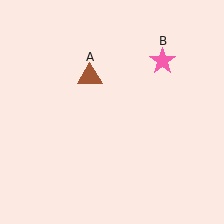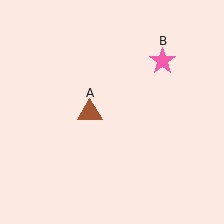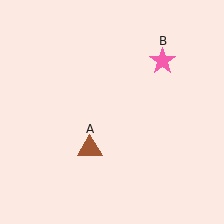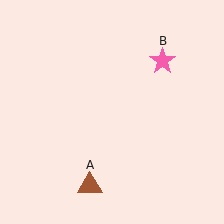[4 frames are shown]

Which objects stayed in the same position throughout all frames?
Pink star (object B) remained stationary.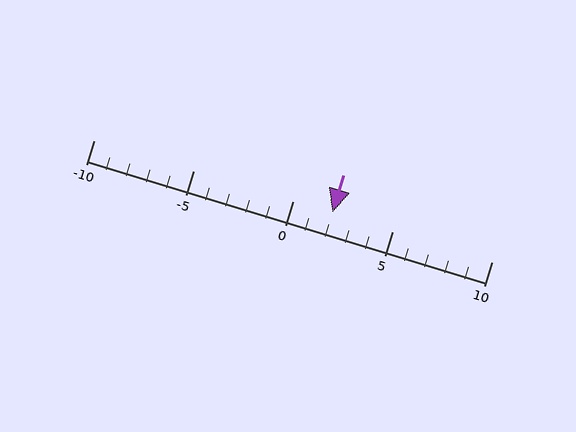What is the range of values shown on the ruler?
The ruler shows values from -10 to 10.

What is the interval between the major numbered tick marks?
The major tick marks are spaced 5 units apart.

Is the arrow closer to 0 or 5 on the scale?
The arrow is closer to 0.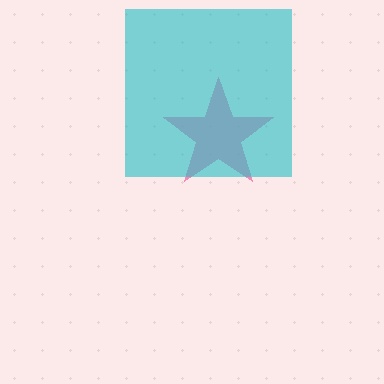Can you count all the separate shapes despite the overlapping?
Yes, there are 2 separate shapes.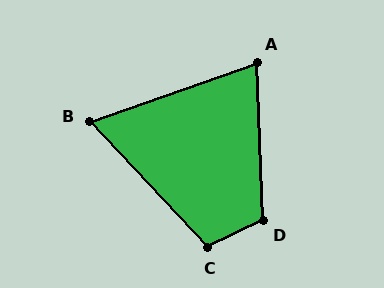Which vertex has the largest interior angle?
D, at approximately 113 degrees.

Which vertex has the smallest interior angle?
B, at approximately 67 degrees.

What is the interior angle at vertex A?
Approximately 73 degrees (acute).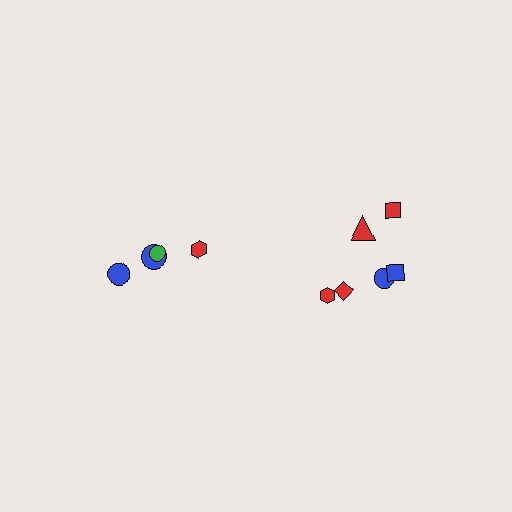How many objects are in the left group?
There are 4 objects.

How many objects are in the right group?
There are 6 objects.